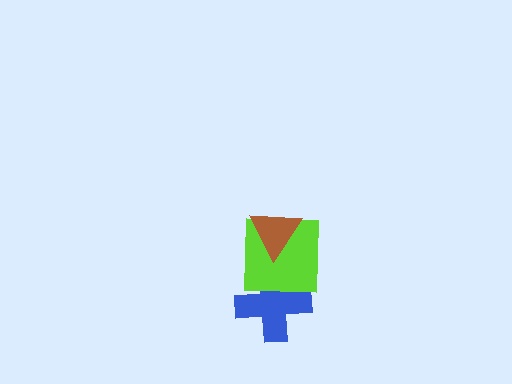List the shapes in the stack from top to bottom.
From top to bottom: the brown triangle, the lime square, the blue cross.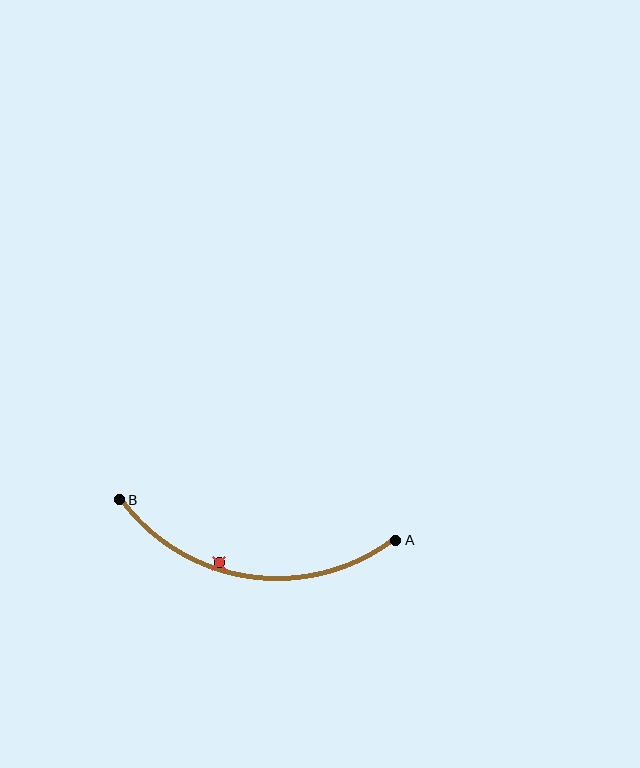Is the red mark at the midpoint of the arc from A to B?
No — the red mark does not lie on the arc at all. It sits slightly inside the curve.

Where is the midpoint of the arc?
The arc midpoint is the point on the curve farthest from the straight line joining A and B. It sits below that line.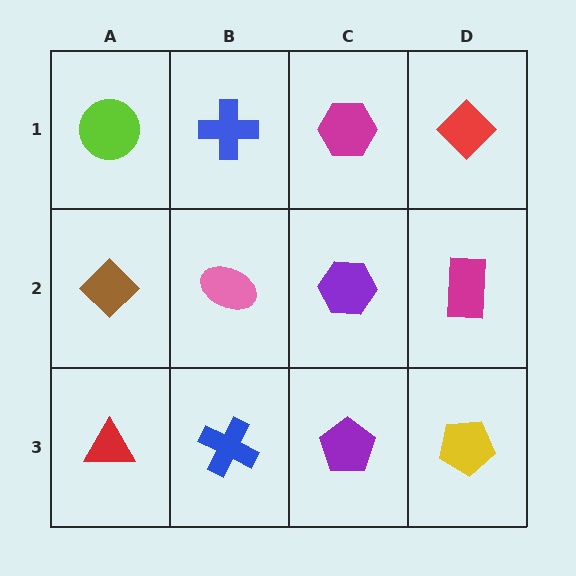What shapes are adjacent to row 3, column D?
A magenta rectangle (row 2, column D), a purple pentagon (row 3, column C).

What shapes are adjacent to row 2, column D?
A red diamond (row 1, column D), a yellow pentagon (row 3, column D), a purple hexagon (row 2, column C).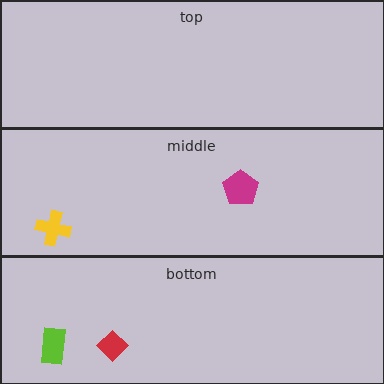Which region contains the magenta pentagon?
The middle region.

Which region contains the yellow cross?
The middle region.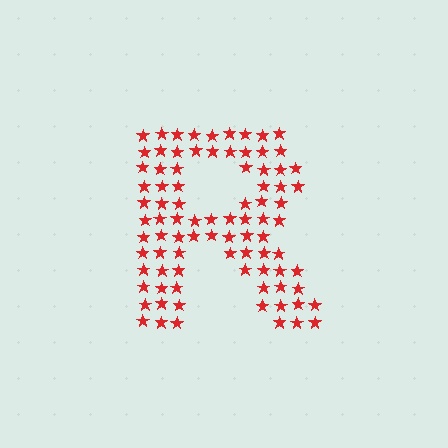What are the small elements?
The small elements are stars.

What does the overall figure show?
The overall figure shows the letter R.